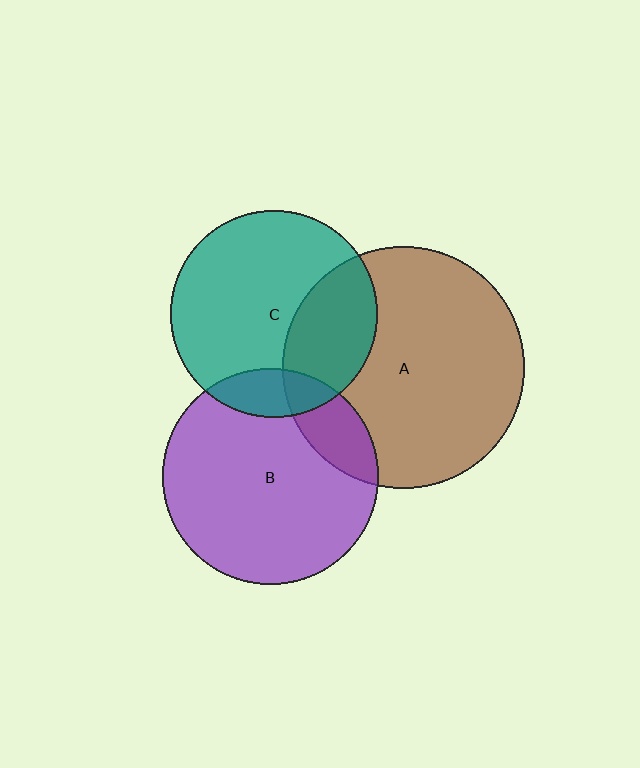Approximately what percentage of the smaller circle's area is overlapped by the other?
Approximately 15%.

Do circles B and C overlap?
Yes.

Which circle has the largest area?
Circle A (brown).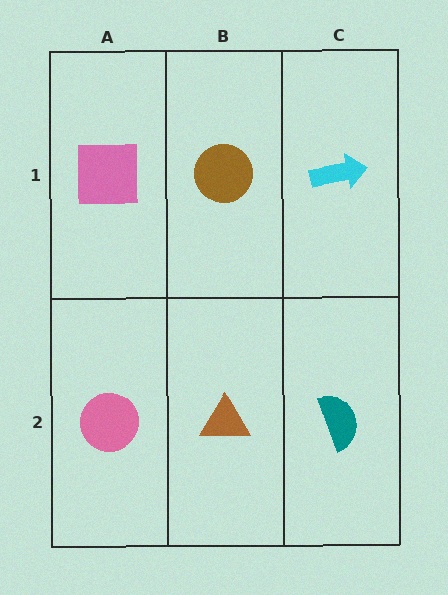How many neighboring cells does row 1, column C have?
2.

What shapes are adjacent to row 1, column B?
A brown triangle (row 2, column B), a pink square (row 1, column A), a cyan arrow (row 1, column C).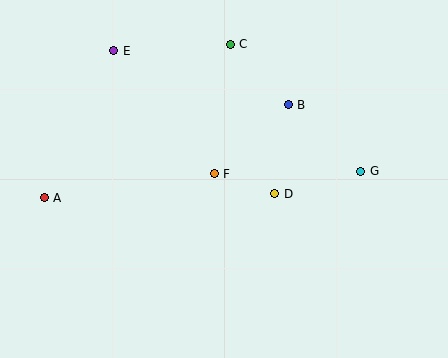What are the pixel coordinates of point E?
Point E is at (114, 51).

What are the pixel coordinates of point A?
Point A is at (44, 198).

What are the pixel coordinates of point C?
Point C is at (230, 44).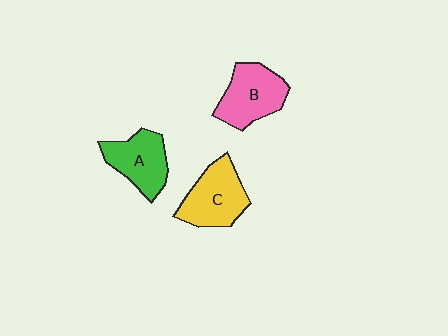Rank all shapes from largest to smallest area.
From largest to smallest: C (yellow), B (pink), A (green).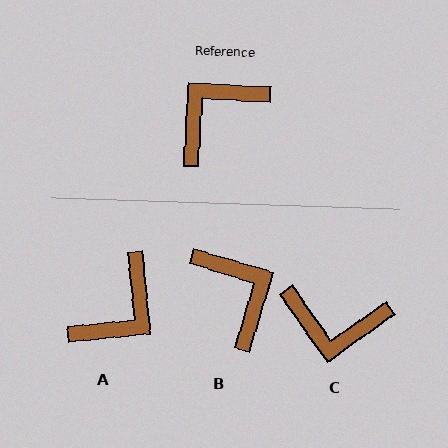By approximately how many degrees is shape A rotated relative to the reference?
Approximately 171 degrees clockwise.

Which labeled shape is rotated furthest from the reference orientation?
A, about 171 degrees away.